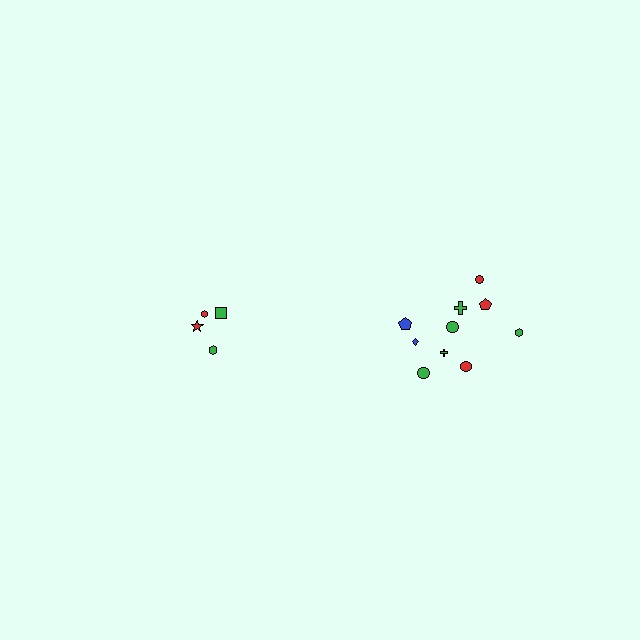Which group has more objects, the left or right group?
The right group.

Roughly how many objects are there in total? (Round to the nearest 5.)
Roughly 15 objects in total.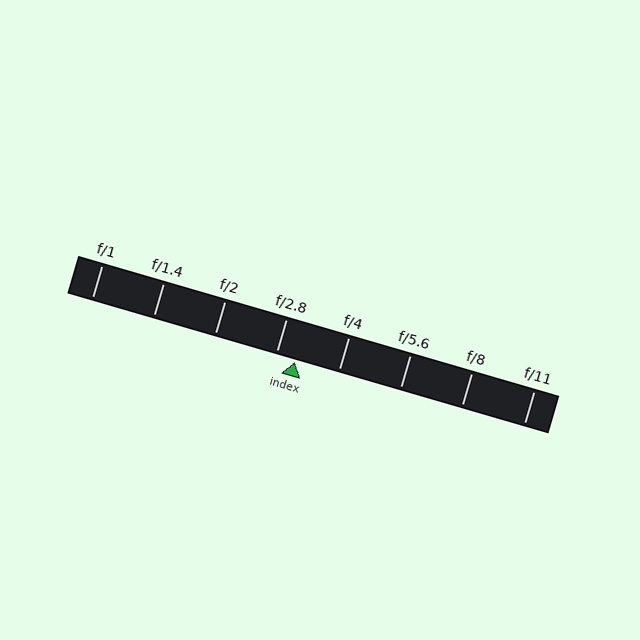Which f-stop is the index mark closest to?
The index mark is closest to f/2.8.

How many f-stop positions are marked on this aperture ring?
There are 8 f-stop positions marked.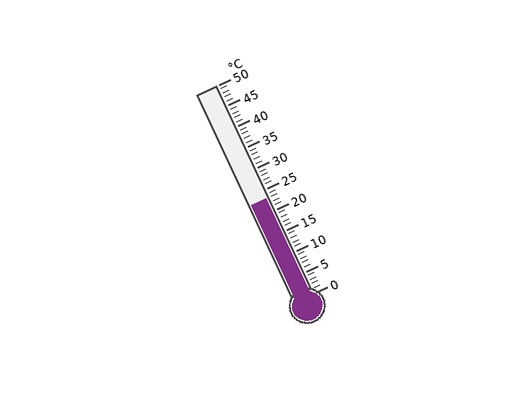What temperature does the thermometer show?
The thermometer shows approximately 23°C.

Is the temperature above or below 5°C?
The temperature is above 5°C.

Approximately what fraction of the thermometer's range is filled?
The thermometer is filled to approximately 45% of its range.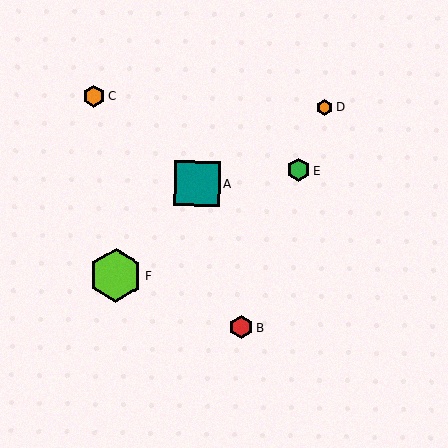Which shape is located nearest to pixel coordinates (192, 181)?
The teal square (labeled A) at (197, 183) is nearest to that location.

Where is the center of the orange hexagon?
The center of the orange hexagon is at (94, 96).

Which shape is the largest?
The lime hexagon (labeled F) is the largest.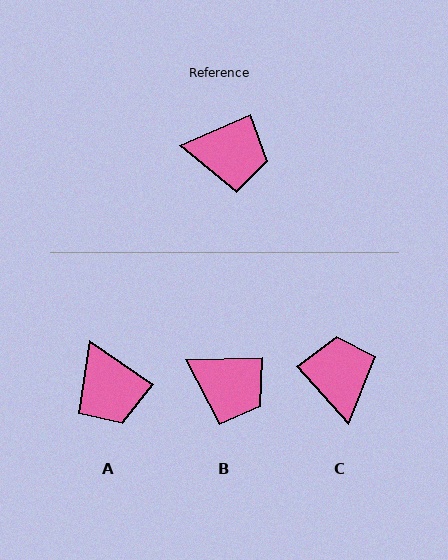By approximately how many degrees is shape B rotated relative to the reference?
Approximately 22 degrees clockwise.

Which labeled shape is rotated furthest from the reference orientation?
C, about 108 degrees away.